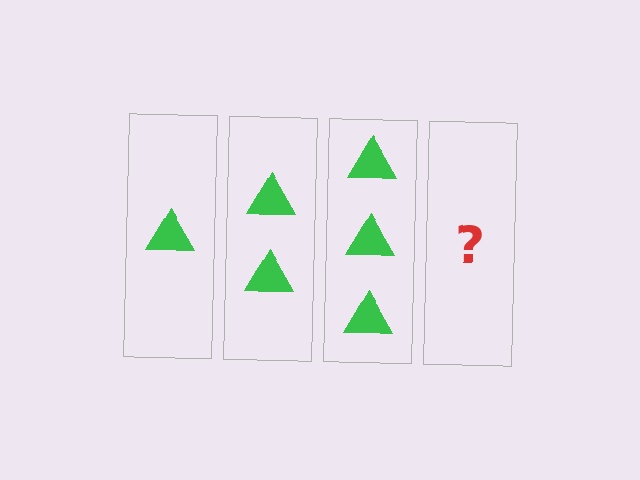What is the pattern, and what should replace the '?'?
The pattern is that each step adds one more triangle. The '?' should be 4 triangles.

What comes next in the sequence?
The next element should be 4 triangles.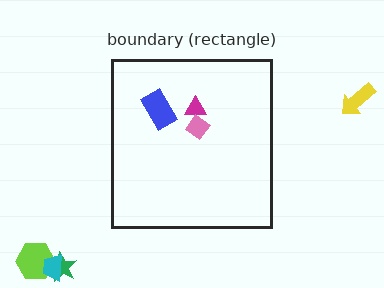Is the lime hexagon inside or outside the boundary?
Outside.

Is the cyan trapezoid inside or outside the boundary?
Outside.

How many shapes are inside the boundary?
3 inside, 4 outside.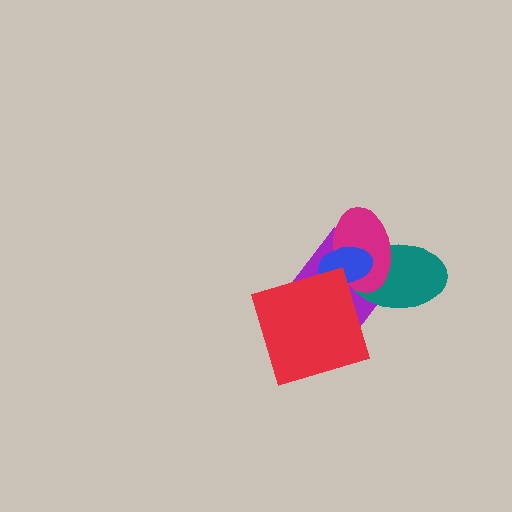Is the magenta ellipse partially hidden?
Yes, it is partially covered by another shape.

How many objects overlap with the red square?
1 object overlaps with the red square.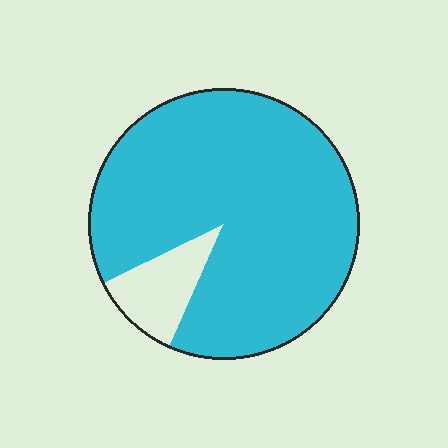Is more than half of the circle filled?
Yes.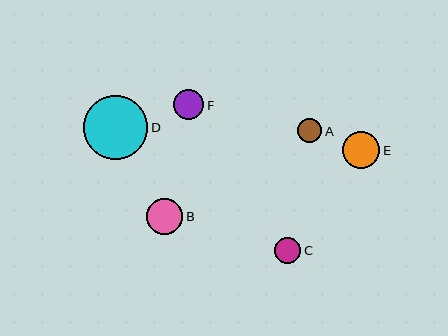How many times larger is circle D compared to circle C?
Circle D is approximately 2.4 times the size of circle C.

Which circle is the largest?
Circle D is the largest with a size of approximately 64 pixels.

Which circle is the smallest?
Circle A is the smallest with a size of approximately 24 pixels.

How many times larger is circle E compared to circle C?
Circle E is approximately 1.4 times the size of circle C.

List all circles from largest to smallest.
From largest to smallest: D, E, B, F, C, A.